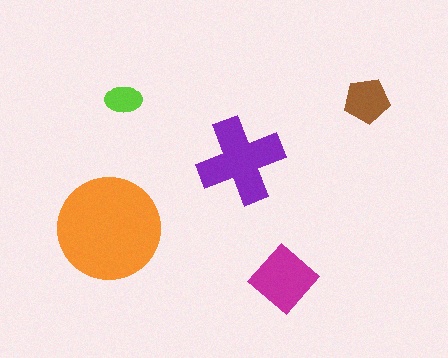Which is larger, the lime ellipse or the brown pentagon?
The brown pentagon.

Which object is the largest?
The orange circle.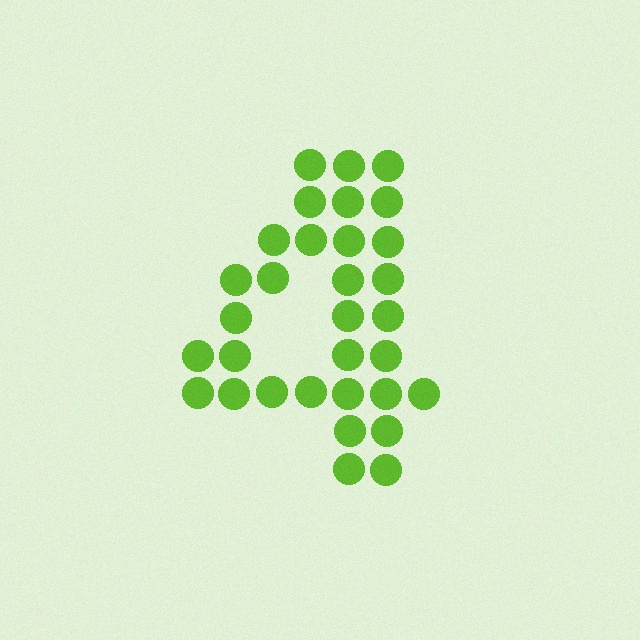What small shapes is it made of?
It is made of small circles.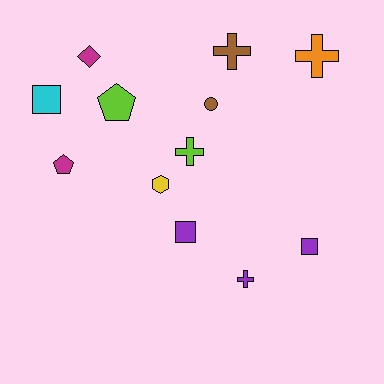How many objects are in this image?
There are 12 objects.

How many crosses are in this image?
There are 4 crosses.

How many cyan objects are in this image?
There is 1 cyan object.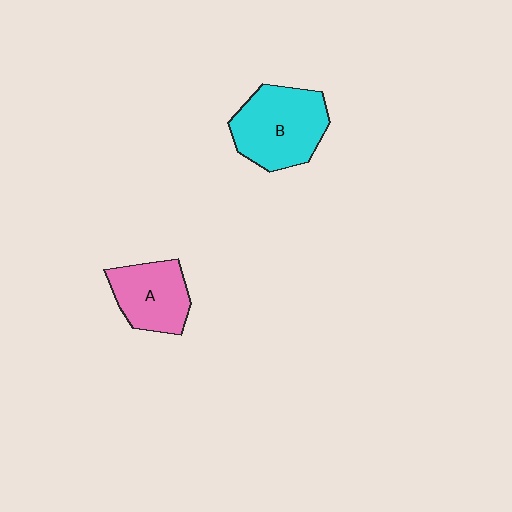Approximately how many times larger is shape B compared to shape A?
Approximately 1.4 times.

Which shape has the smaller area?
Shape A (pink).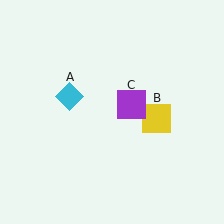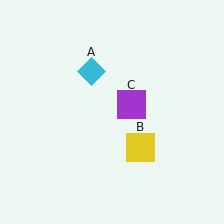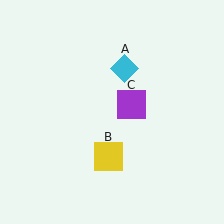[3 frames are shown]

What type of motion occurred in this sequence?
The cyan diamond (object A), yellow square (object B) rotated clockwise around the center of the scene.